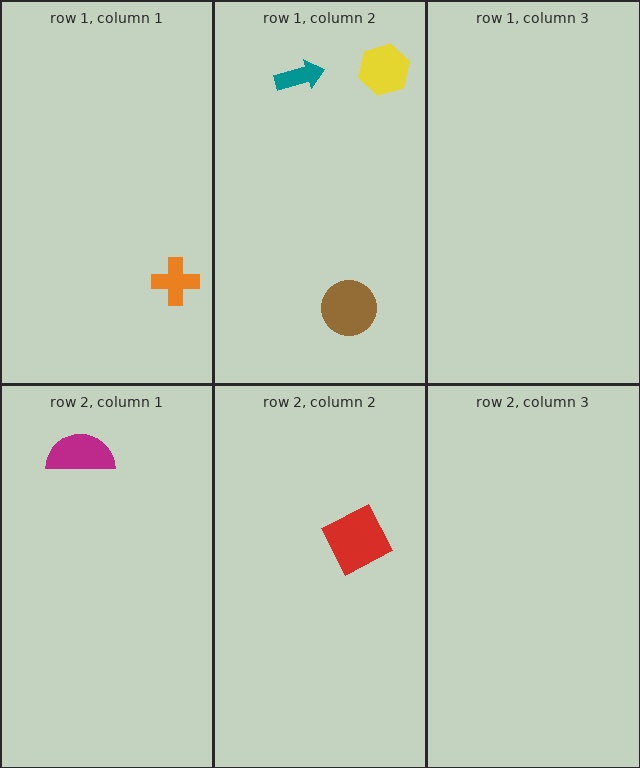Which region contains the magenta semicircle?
The row 2, column 1 region.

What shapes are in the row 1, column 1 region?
The orange cross.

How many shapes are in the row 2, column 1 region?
1.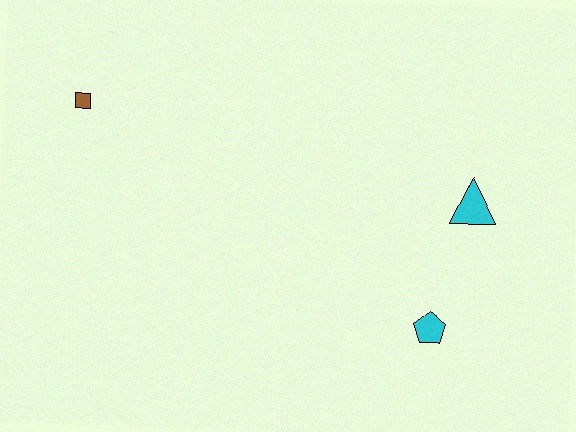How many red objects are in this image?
There are no red objects.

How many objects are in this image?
There are 3 objects.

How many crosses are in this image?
There are no crosses.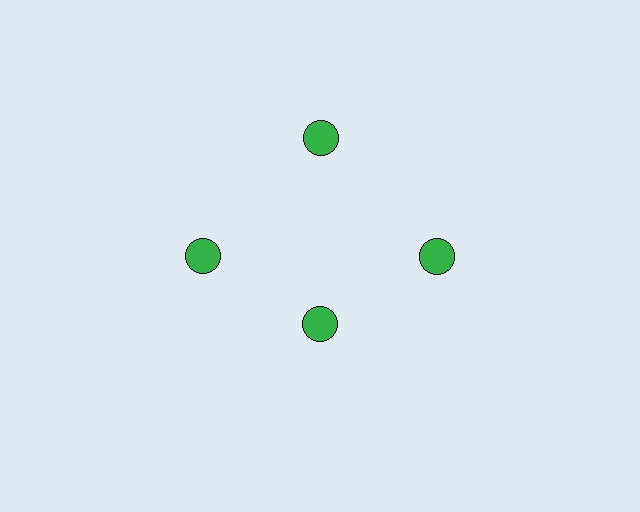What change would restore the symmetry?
The symmetry would be restored by moving it outward, back onto the ring so that all 4 circles sit at equal angles and equal distance from the center.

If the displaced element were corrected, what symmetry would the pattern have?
It would have 4-fold rotational symmetry — the pattern would map onto itself every 90 degrees.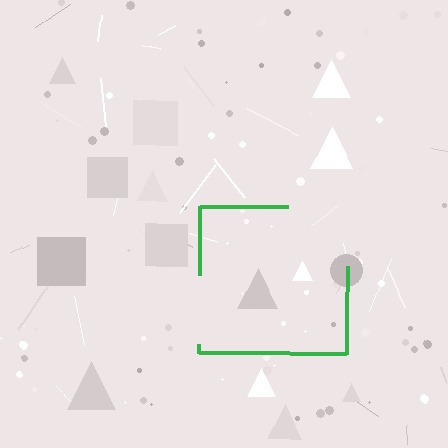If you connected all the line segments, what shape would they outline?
They would outline a square.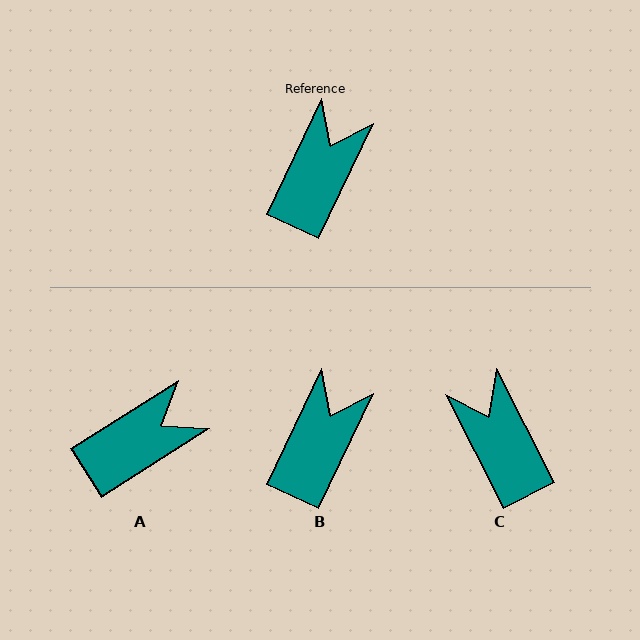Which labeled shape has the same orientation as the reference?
B.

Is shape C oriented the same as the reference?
No, it is off by about 52 degrees.